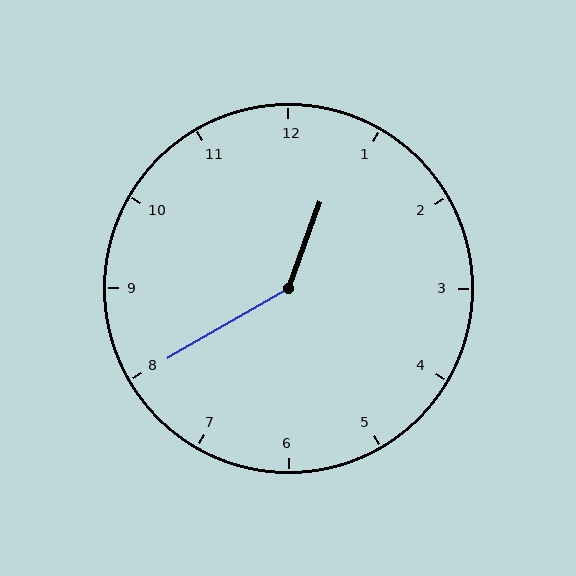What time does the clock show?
12:40.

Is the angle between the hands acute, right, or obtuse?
It is obtuse.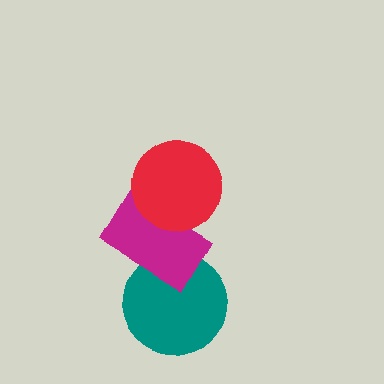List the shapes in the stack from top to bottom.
From top to bottom: the red circle, the magenta rectangle, the teal circle.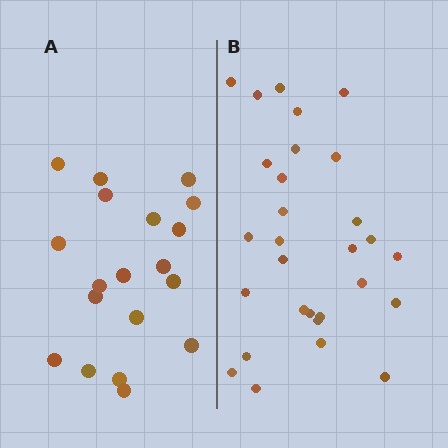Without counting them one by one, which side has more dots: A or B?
Region B (the right region) has more dots.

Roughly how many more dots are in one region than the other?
Region B has roughly 10 or so more dots than region A.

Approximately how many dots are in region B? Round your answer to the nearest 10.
About 30 dots. (The exact count is 29, which rounds to 30.)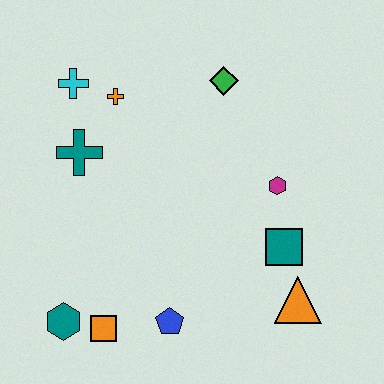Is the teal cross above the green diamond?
No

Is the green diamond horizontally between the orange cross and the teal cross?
No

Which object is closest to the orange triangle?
The teal square is closest to the orange triangle.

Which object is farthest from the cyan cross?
The orange triangle is farthest from the cyan cross.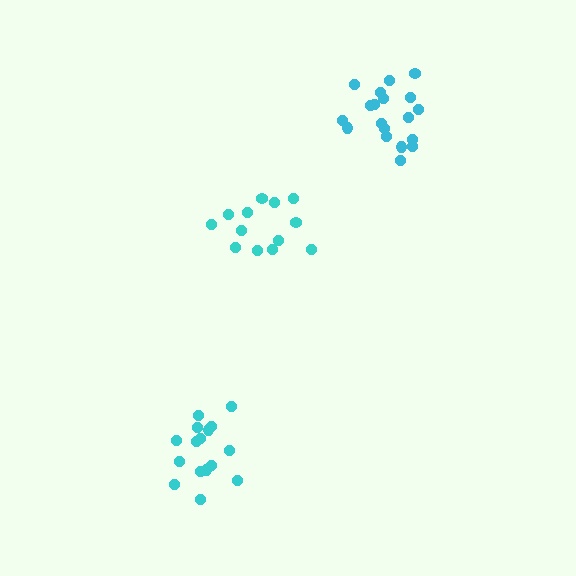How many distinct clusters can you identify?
There are 3 distinct clusters.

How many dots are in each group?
Group 1: 16 dots, Group 2: 19 dots, Group 3: 13 dots (48 total).